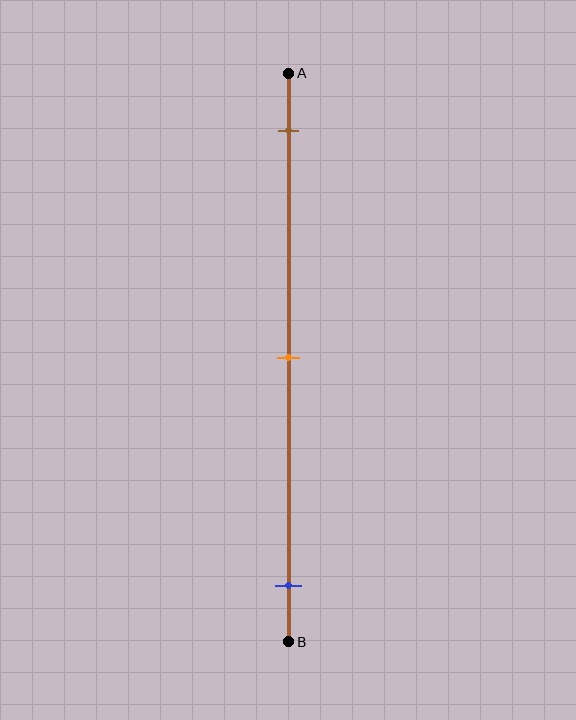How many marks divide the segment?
There are 3 marks dividing the segment.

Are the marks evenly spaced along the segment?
Yes, the marks are approximately evenly spaced.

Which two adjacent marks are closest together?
The brown and orange marks are the closest adjacent pair.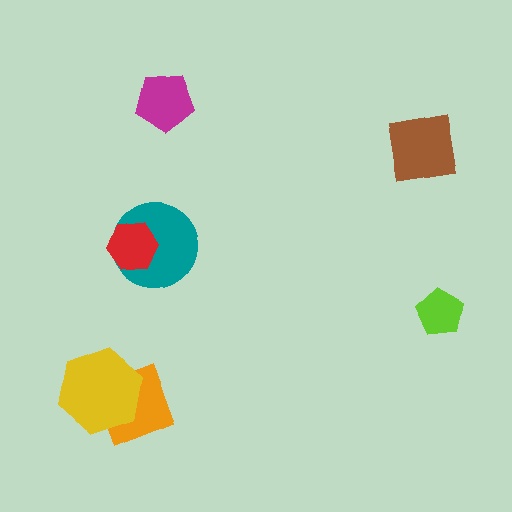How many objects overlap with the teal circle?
1 object overlaps with the teal circle.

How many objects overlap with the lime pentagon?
0 objects overlap with the lime pentagon.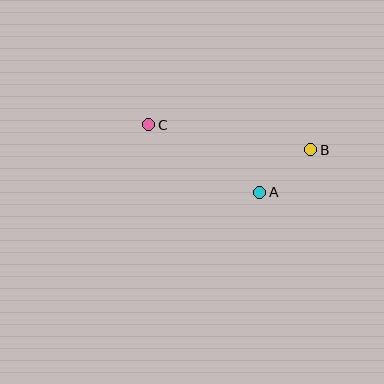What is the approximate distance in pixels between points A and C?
The distance between A and C is approximately 130 pixels.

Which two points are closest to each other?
Points A and B are closest to each other.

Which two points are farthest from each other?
Points B and C are farthest from each other.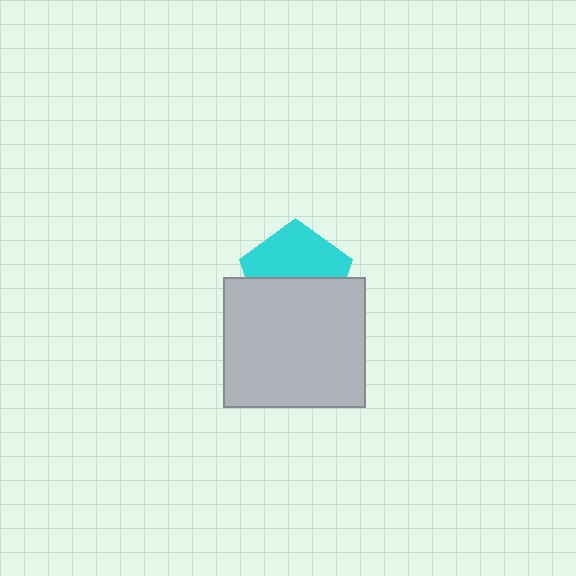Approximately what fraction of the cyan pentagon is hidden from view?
Roughly 49% of the cyan pentagon is hidden behind the light gray rectangle.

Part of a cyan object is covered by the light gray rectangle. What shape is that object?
It is a pentagon.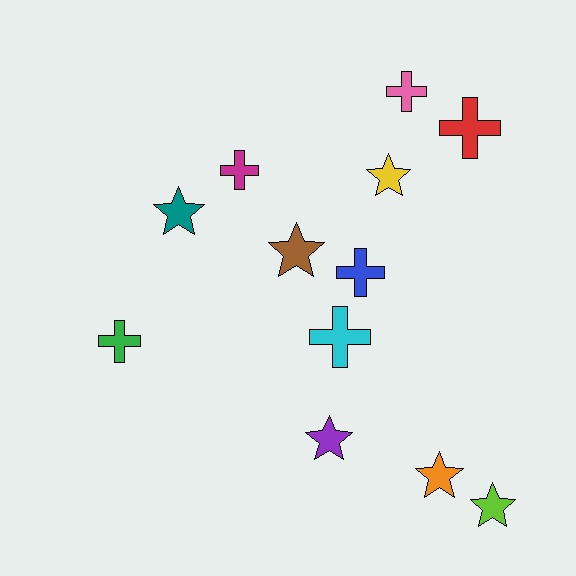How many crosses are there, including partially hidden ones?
There are 6 crosses.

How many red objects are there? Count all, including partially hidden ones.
There is 1 red object.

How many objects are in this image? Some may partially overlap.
There are 12 objects.